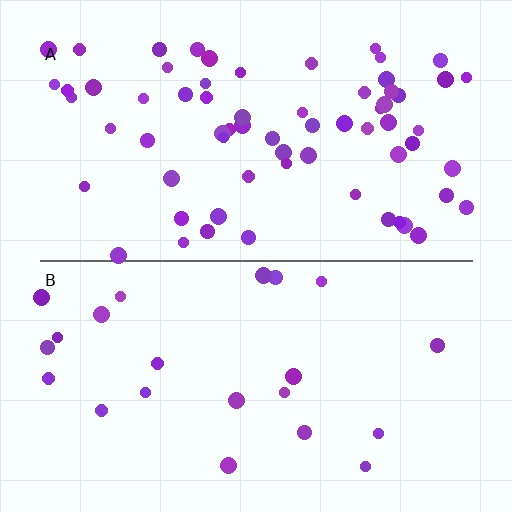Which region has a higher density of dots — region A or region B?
A (the top).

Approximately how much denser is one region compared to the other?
Approximately 3.1× — region A over region B.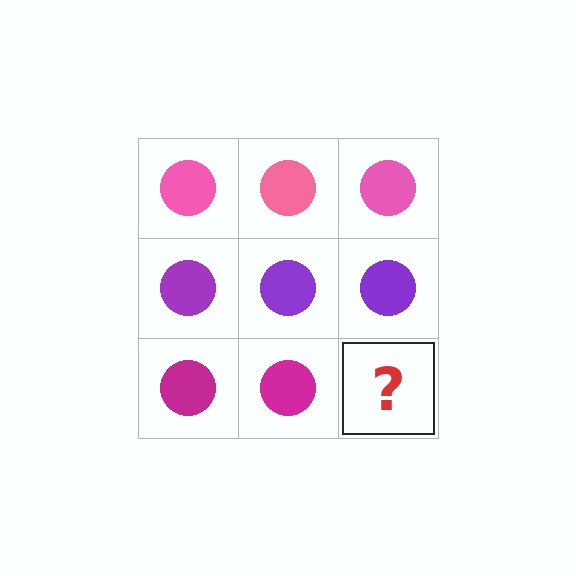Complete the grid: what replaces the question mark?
The question mark should be replaced with a magenta circle.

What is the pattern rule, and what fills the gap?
The rule is that each row has a consistent color. The gap should be filled with a magenta circle.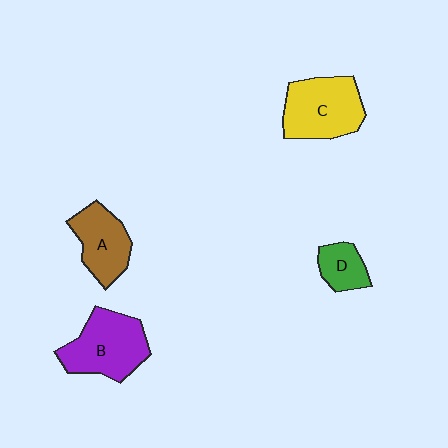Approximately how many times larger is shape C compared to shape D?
Approximately 2.3 times.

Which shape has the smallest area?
Shape D (green).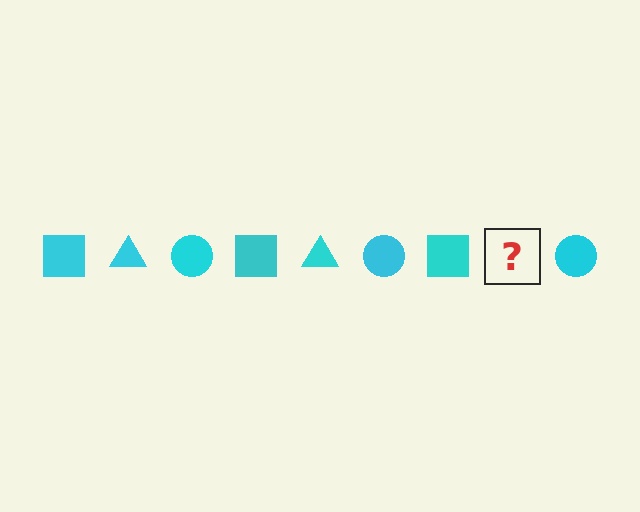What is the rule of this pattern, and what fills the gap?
The rule is that the pattern cycles through square, triangle, circle shapes in cyan. The gap should be filled with a cyan triangle.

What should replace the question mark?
The question mark should be replaced with a cyan triangle.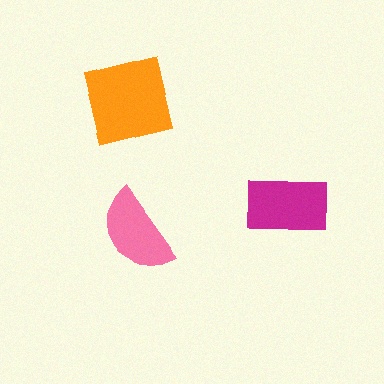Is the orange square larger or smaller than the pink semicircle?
Larger.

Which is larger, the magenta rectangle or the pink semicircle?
The magenta rectangle.